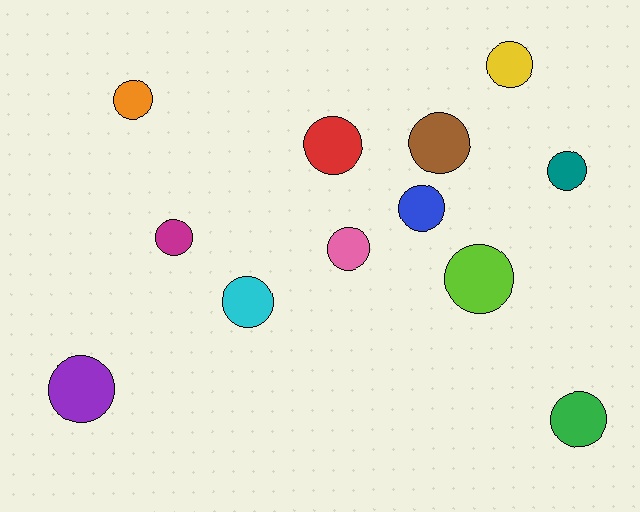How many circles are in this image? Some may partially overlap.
There are 12 circles.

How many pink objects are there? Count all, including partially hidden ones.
There is 1 pink object.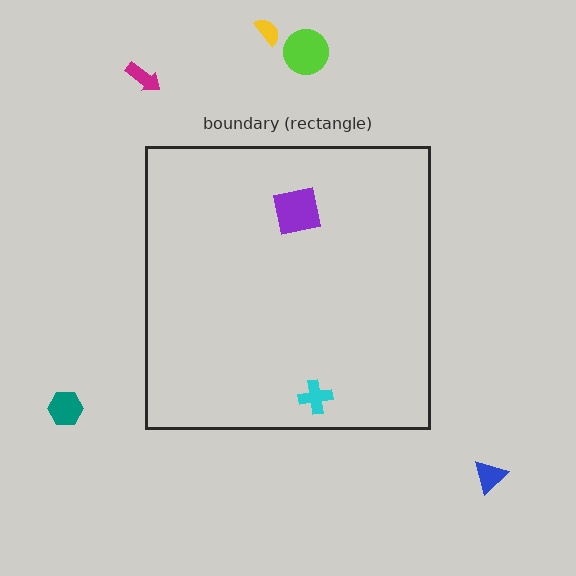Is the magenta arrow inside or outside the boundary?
Outside.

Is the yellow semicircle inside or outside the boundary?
Outside.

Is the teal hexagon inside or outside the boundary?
Outside.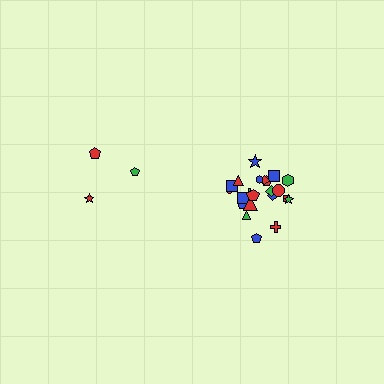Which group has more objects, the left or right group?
The right group.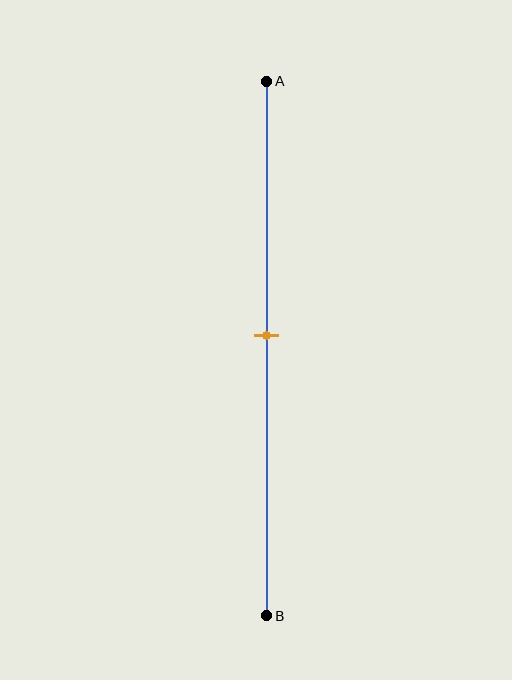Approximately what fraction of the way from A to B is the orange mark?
The orange mark is approximately 50% of the way from A to B.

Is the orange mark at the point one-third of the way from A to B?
No, the mark is at about 50% from A, not at the 33% one-third point.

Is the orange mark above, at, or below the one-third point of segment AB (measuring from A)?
The orange mark is below the one-third point of segment AB.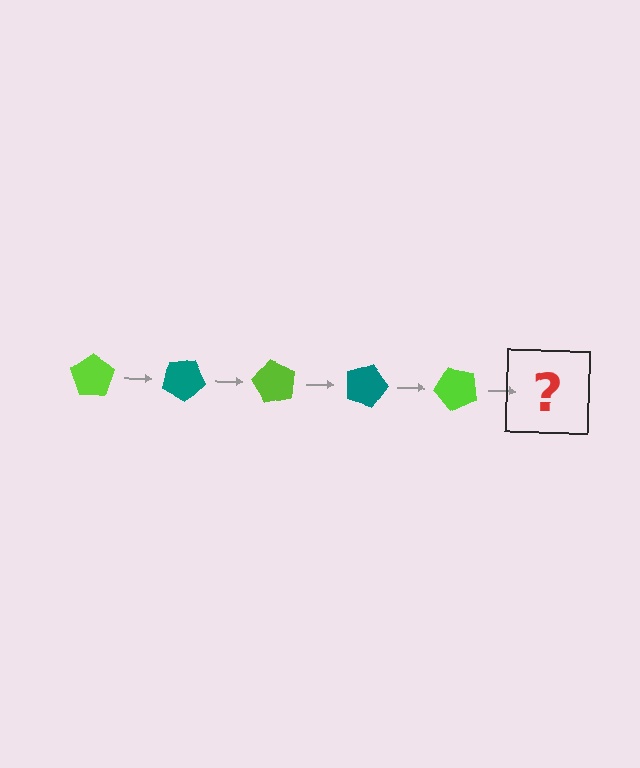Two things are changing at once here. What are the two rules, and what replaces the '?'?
The two rules are that it rotates 30 degrees each step and the color cycles through lime and teal. The '?' should be a teal pentagon, rotated 150 degrees from the start.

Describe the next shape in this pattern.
It should be a teal pentagon, rotated 150 degrees from the start.